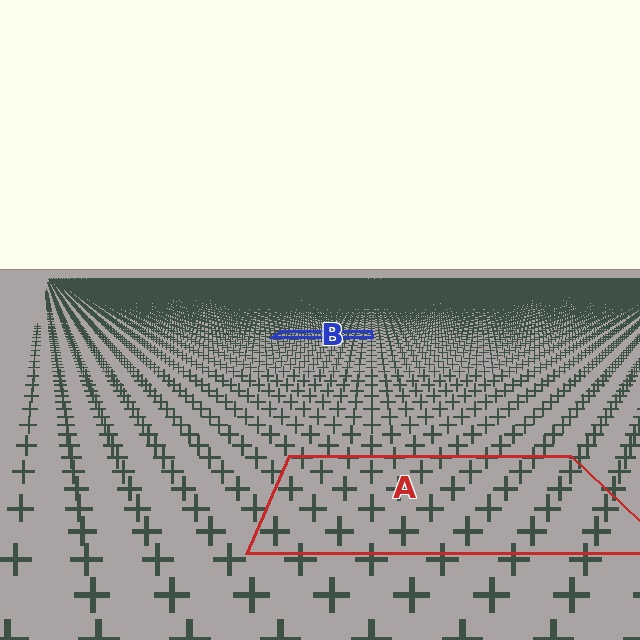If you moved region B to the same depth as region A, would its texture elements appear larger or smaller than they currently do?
They would appear larger. At a closer depth, the same texture elements are projected at a bigger on-screen size.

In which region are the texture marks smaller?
The texture marks are smaller in region B, because it is farther away.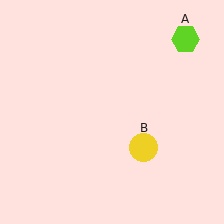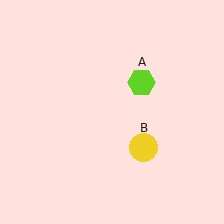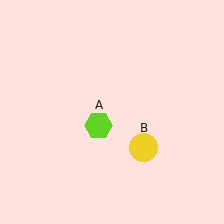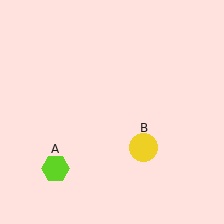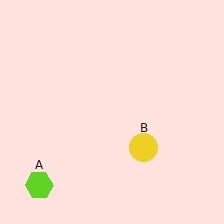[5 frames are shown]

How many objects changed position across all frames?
1 object changed position: lime hexagon (object A).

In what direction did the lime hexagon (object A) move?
The lime hexagon (object A) moved down and to the left.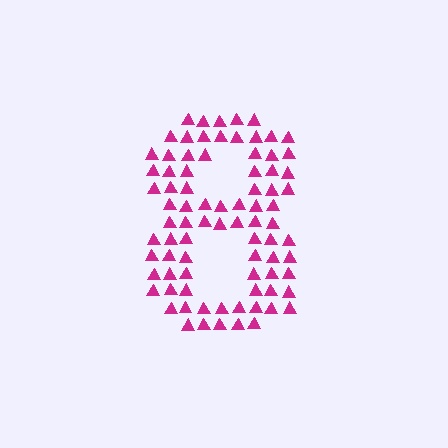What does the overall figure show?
The overall figure shows the digit 8.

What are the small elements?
The small elements are triangles.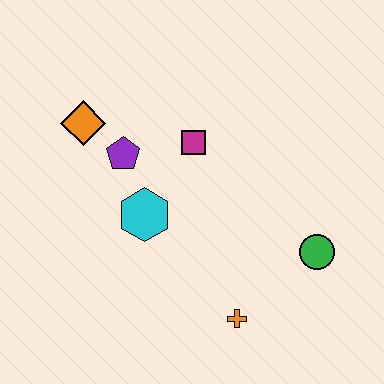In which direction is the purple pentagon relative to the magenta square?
The purple pentagon is to the left of the magenta square.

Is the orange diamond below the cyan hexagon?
No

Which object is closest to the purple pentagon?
The orange diamond is closest to the purple pentagon.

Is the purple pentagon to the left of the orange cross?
Yes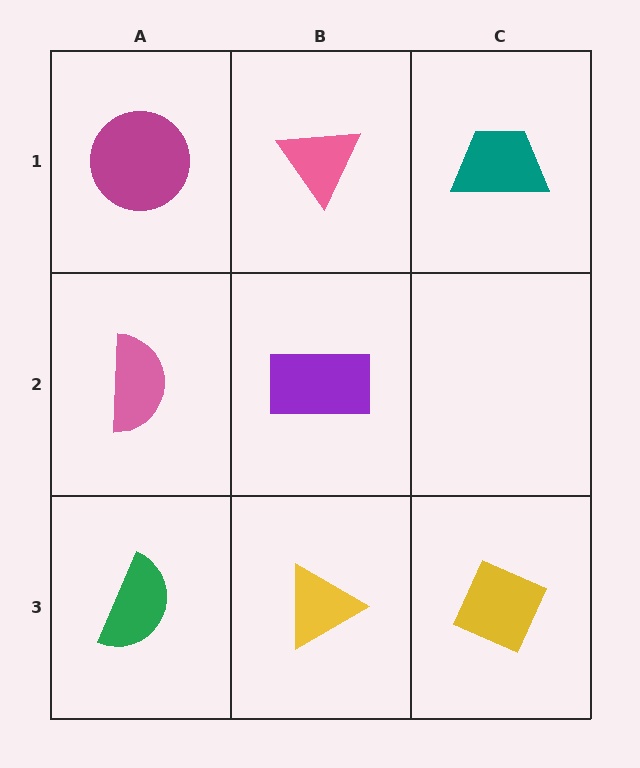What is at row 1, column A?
A magenta circle.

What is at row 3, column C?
A yellow diamond.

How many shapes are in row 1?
3 shapes.